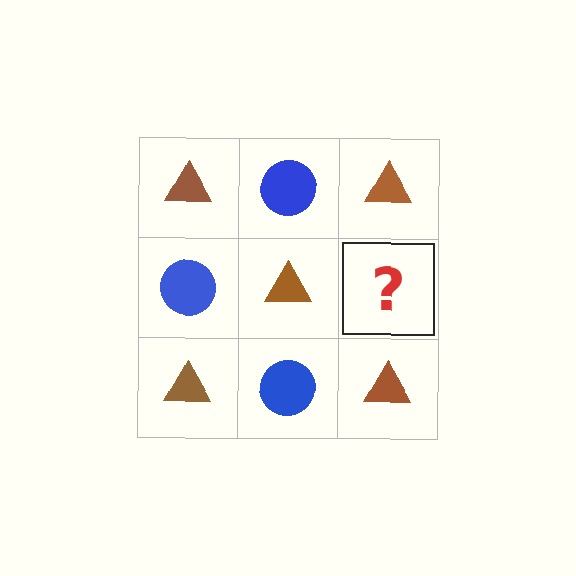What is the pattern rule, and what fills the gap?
The rule is that it alternates brown triangle and blue circle in a checkerboard pattern. The gap should be filled with a blue circle.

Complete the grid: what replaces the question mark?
The question mark should be replaced with a blue circle.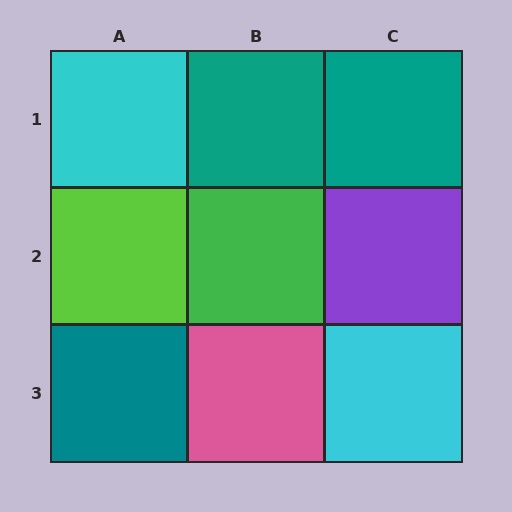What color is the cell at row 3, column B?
Pink.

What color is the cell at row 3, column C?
Cyan.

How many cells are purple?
1 cell is purple.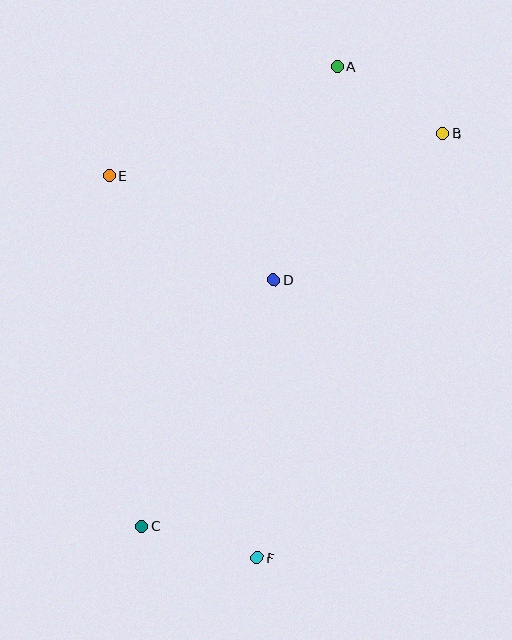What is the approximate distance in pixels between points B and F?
The distance between B and F is approximately 463 pixels.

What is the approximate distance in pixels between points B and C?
The distance between B and C is approximately 495 pixels.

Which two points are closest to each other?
Points C and F are closest to each other.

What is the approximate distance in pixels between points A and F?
The distance between A and F is approximately 498 pixels.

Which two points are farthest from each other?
Points A and C are farthest from each other.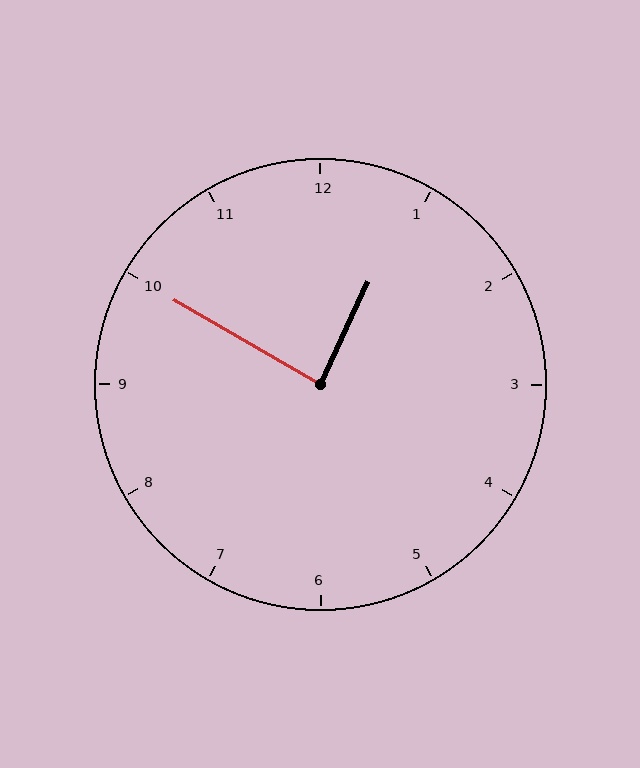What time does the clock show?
12:50.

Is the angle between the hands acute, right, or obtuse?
It is right.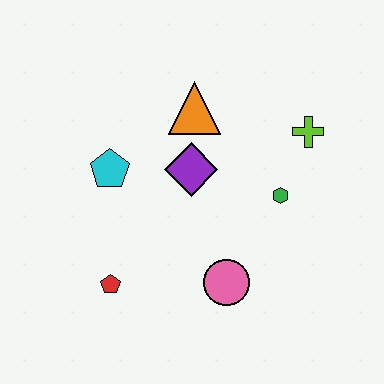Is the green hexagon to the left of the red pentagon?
No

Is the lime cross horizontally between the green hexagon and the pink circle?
No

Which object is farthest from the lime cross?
The red pentagon is farthest from the lime cross.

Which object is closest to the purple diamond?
The orange triangle is closest to the purple diamond.